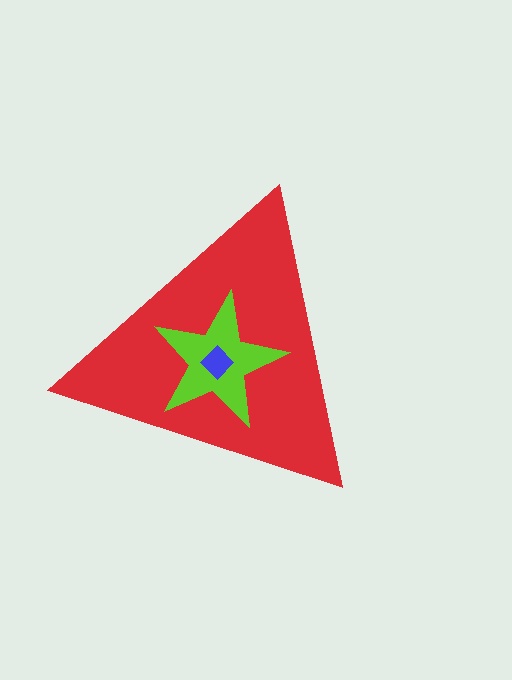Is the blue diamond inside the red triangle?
Yes.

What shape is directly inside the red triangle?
The lime star.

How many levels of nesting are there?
3.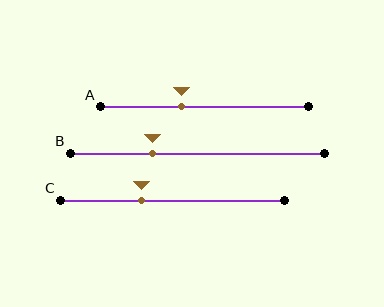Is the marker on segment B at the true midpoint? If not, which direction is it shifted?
No, the marker on segment B is shifted to the left by about 18% of the segment length.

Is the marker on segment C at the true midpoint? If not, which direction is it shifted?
No, the marker on segment C is shifted to the left by about 14% of the segment length.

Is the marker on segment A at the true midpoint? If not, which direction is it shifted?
No, the marker on segment A is shifted to the left by about 11% of the segment length.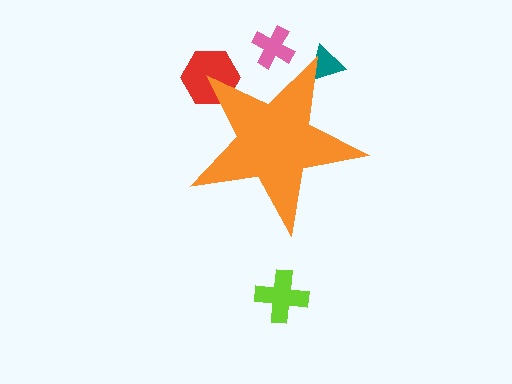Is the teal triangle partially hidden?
Yes, the teal triangle is partially hidden behind the orange star.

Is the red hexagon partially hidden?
Yes, the red hexagon is partially hidden behind the orange star.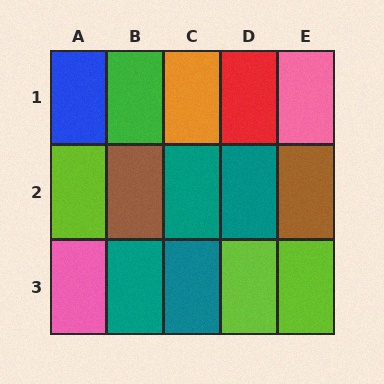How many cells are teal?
4 cells are teal.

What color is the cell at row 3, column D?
Lime.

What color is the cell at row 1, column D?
Red.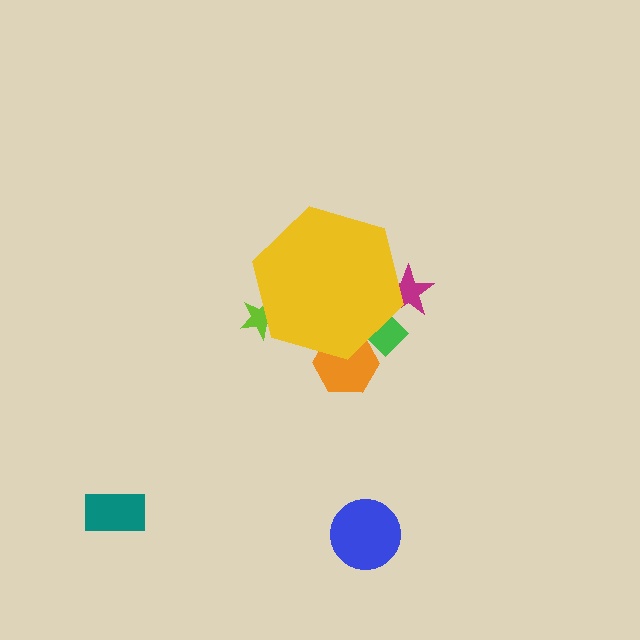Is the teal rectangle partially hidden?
No, the teal rectangle is fully visible.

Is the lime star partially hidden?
Yes, the lime star is partially hidden behind the yellow hexagon.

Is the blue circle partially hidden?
No, the blue circle is fully visible.